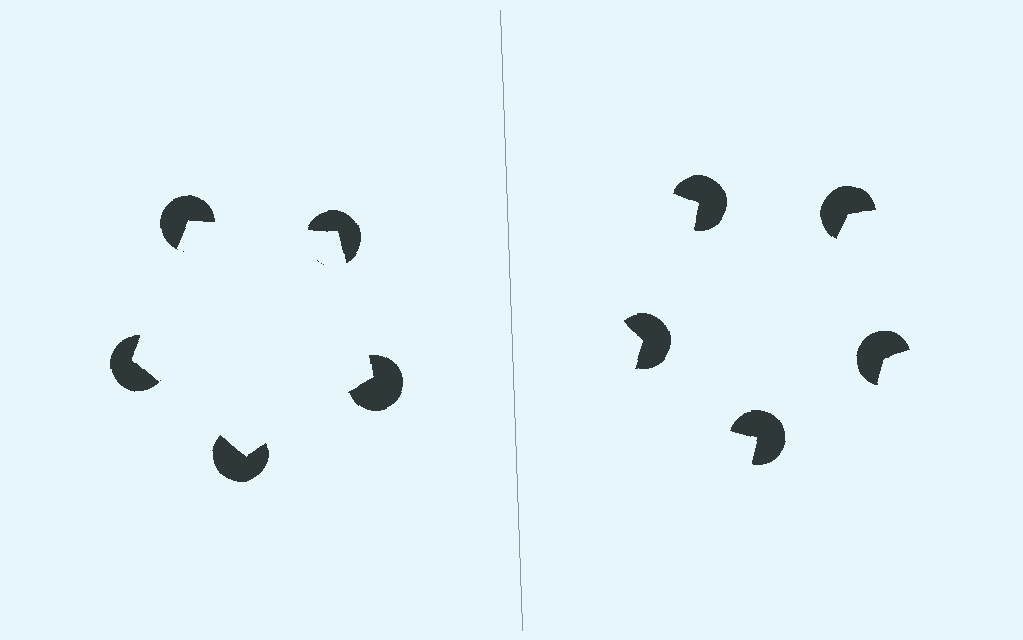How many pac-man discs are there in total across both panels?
10 — 5 on each side.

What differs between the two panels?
The pac-man discs are positioned identically on both sides; only the wedge orientations differ. On the left they align to a pentagon; on the right they are misaligned.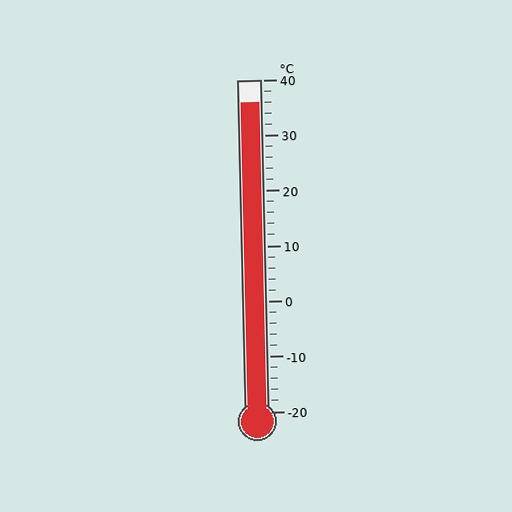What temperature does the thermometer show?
The thermometer shows approximately 36°C.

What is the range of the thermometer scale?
The thermometer scale ranges from -20°C to 40°C.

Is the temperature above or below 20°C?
The temperature is above 20°C.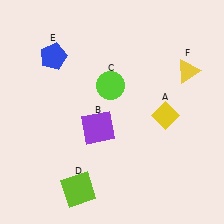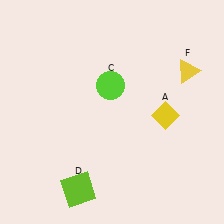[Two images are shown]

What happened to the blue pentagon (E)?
The blue pentagon (E) was removed in Image 2. It was in the top-left area of Image 1.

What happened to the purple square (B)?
The purple square (B) was removed in Image 2. It was in the bottom-left area of Image 1.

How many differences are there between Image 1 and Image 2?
There are 2 differences between the two images.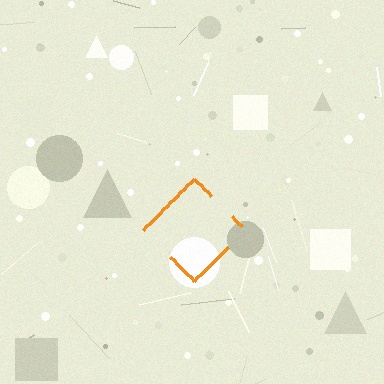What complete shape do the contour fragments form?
The contour fragments form a diamond.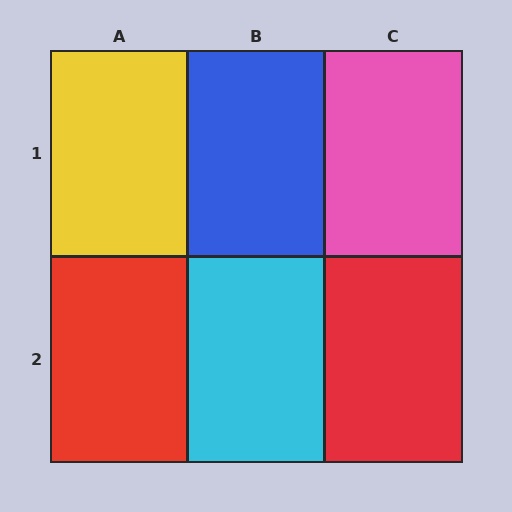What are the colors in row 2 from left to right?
Red, cyan, red.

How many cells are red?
2 cells are red.